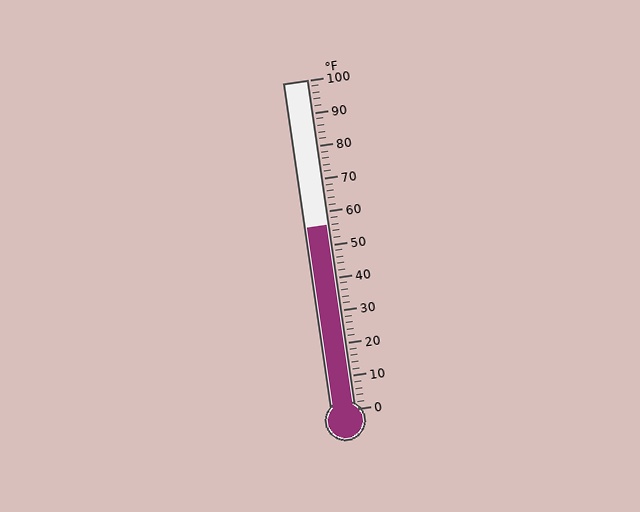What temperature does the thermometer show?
The thermometer shows approximately 56°F.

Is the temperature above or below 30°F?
The temperature is above 30°F.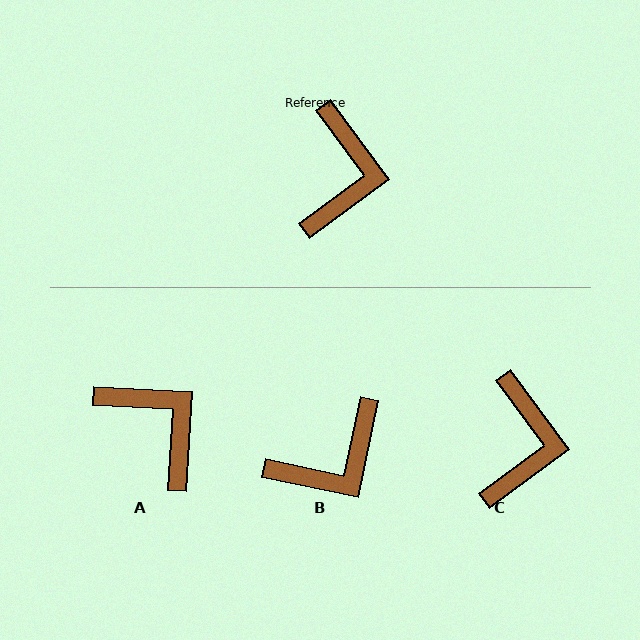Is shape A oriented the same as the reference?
No, it is off by about 50 degrees.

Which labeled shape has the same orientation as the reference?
C.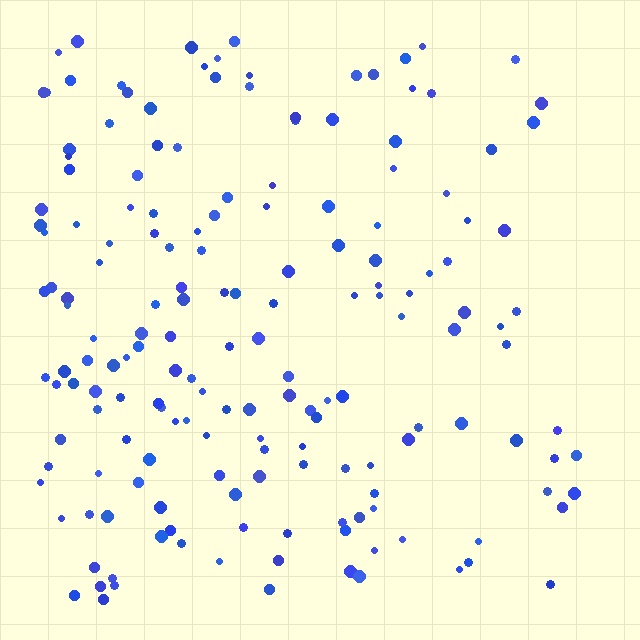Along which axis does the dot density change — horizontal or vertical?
Horizontal.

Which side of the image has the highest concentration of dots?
The left.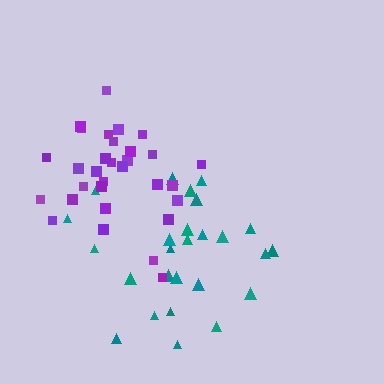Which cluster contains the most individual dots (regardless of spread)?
Purple (31).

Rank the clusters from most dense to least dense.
purple, teal.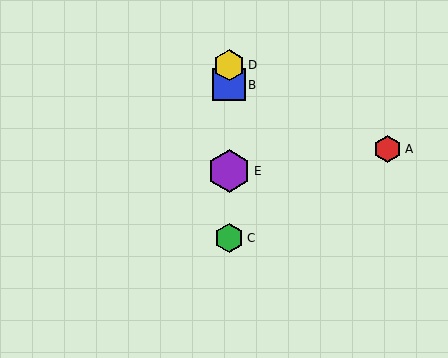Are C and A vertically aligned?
No, C is at x≈229 and A is at x≈388.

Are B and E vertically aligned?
Yes, both are at x≈229.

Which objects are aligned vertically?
Objects B, C, D, E are aligned vertically.